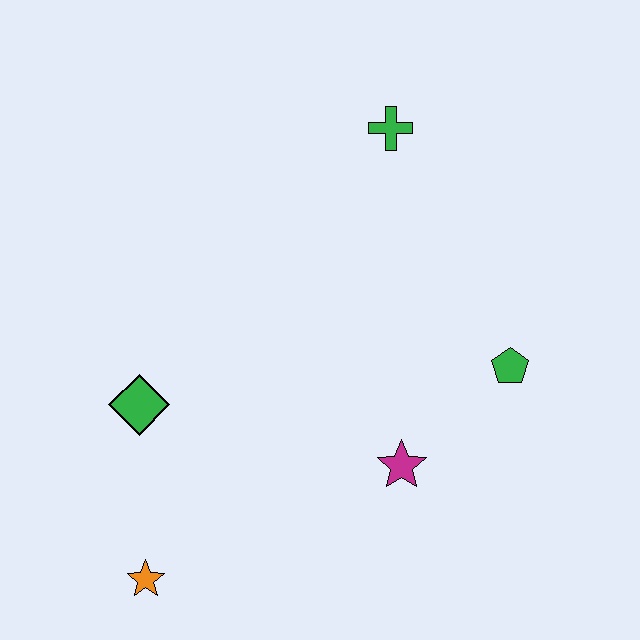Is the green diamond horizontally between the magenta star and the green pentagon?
No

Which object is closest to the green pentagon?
The magenta star is closest to the green pentagon.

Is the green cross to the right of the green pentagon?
No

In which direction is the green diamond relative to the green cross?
The green diamond is below the green cross.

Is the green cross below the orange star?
No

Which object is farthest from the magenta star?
The green cross is farthest from the magenta star.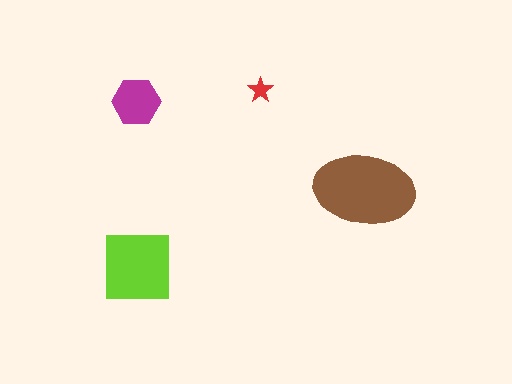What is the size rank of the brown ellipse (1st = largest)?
1st.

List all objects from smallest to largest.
The red star, the magenta hexagon, the lime square, the brown ellipse.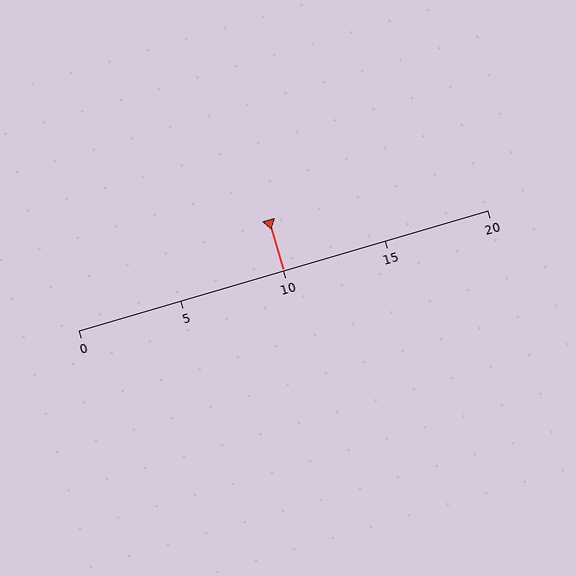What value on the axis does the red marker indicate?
The marker indicates approximately 10.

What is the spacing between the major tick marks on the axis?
The major ticks are spaced 5 apart.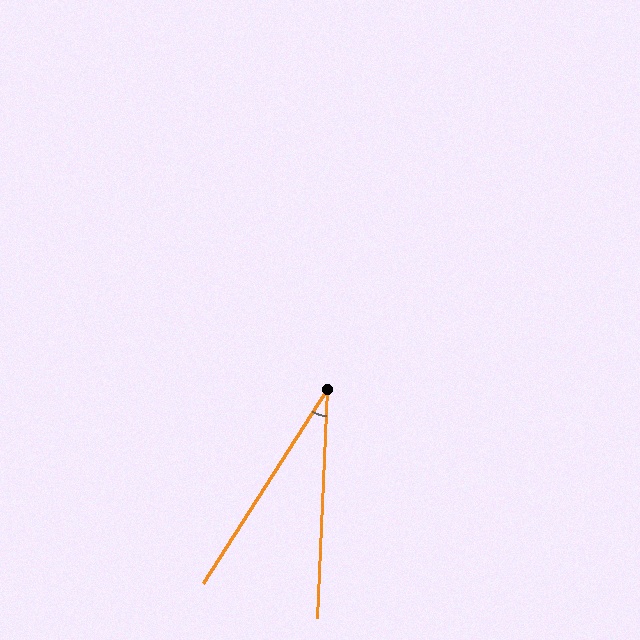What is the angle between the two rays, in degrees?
Approximately 30 degrees.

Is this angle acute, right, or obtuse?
It is acute.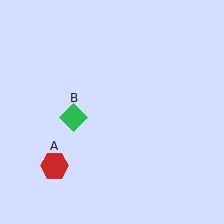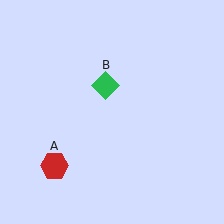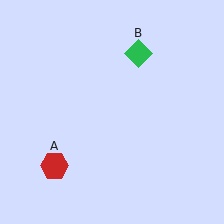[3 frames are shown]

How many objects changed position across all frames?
1 object changed position: green diamond (object B).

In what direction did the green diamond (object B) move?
The green diamond (object B) moved up and to the right.